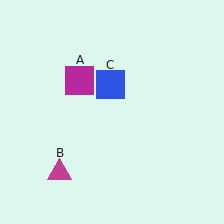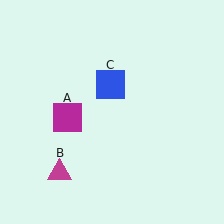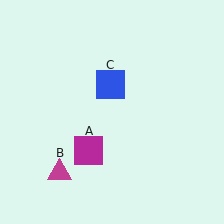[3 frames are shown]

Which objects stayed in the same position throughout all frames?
Magenta triangle (object B) and blue square (object C) remained stationary.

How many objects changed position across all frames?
1 object changed position: magenta square (object A).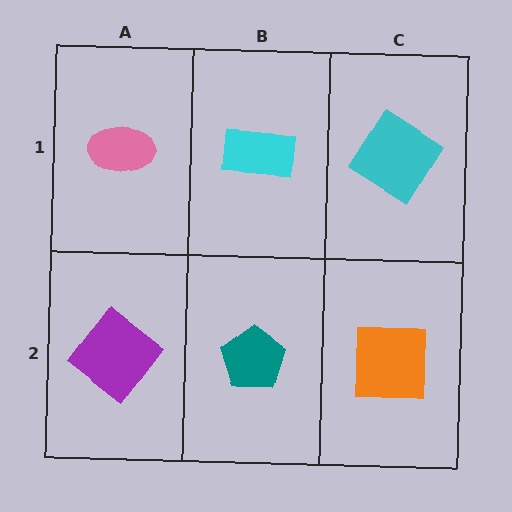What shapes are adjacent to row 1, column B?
A teal pentagon (row 2, column B), a pink ellipse (row 1, column A), a cyan diamond (row 1, column C).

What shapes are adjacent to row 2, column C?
A cyan diamond (row 1, column C), a teal pentagon (row 2, column B).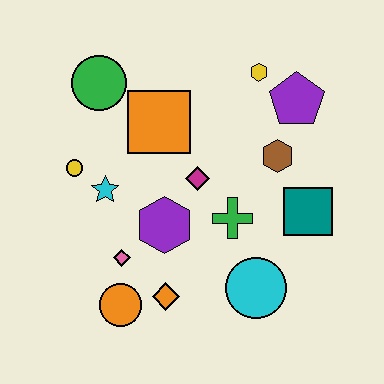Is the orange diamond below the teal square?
Yes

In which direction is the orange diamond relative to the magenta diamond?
The orange diamond is below the magenta diamond.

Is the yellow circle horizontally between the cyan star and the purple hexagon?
No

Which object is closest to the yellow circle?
The cyan star is closest to the yellow circle.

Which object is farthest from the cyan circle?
The green circle is farthest from the cyan circle.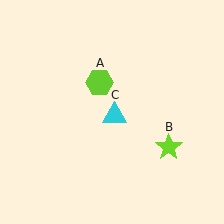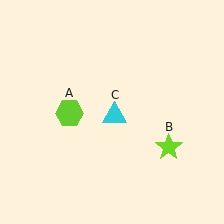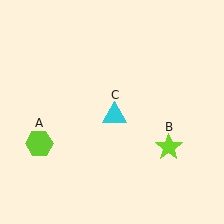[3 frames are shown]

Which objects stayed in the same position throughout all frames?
Lime star (object B) and cyan triangle (object C) remained stationary.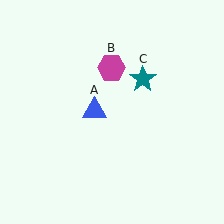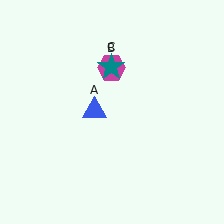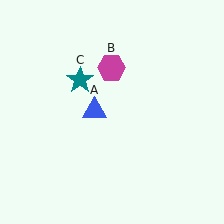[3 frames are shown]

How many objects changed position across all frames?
1 object changed position: teal star (object C).